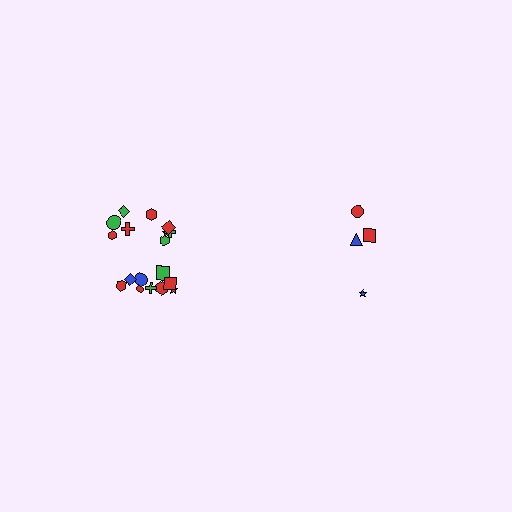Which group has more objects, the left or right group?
The left group.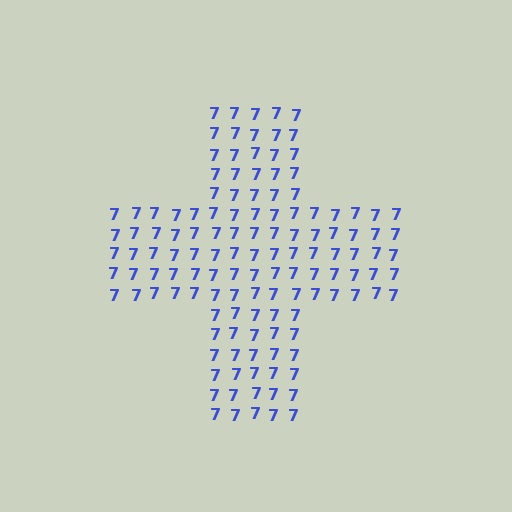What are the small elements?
The small elements are digit 7's.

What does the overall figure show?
The overall figure shows a cross.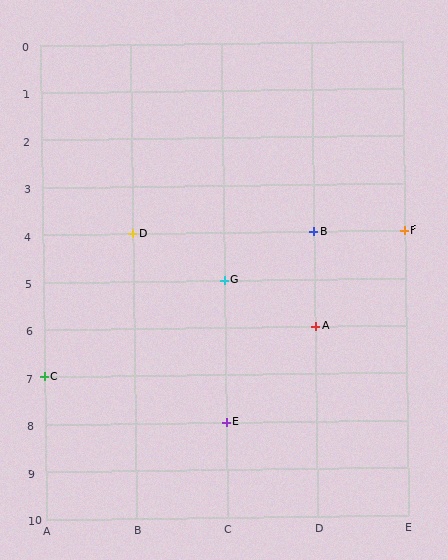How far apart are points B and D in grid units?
Points B and D are 2 columns apart.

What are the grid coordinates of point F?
Point F is at grid coordinates (E, 4).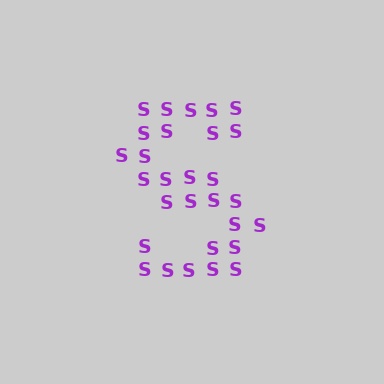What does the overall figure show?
The overall figure shows the letter S.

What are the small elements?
The small elements are letter S's.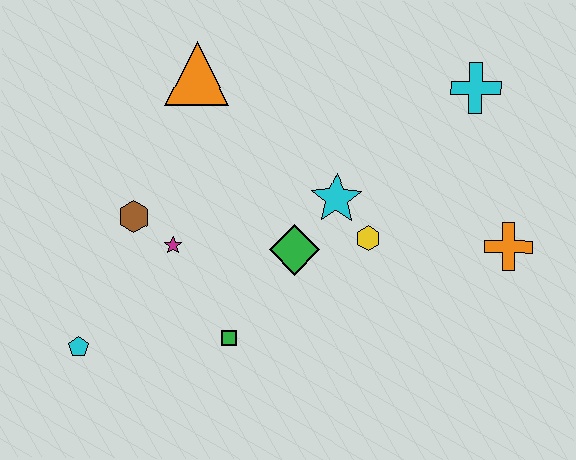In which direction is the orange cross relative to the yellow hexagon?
The orange cross is to the right of the yellow hexagon.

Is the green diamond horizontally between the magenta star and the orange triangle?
No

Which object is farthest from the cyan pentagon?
The cyan cross is farthest from the cyan pentagon.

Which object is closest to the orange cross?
The yellow hexagon is closest to the orange cross.